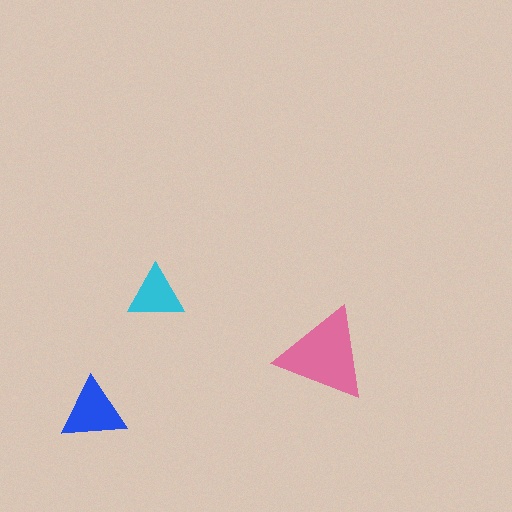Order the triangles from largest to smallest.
the pink one, the blue one, the cyan one.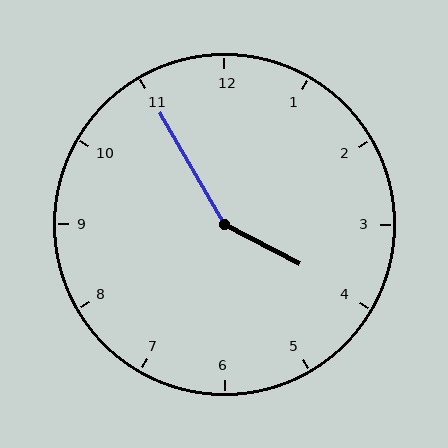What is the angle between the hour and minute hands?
Approximately 148 degrees.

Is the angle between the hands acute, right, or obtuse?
It is obtuse.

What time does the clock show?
3:55.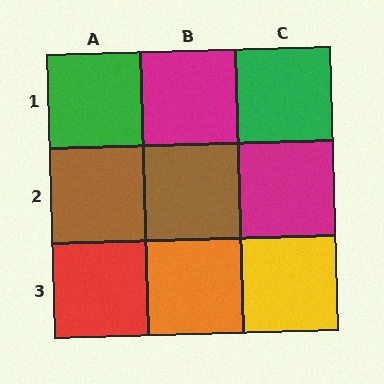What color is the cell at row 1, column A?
Green.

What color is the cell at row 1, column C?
Green.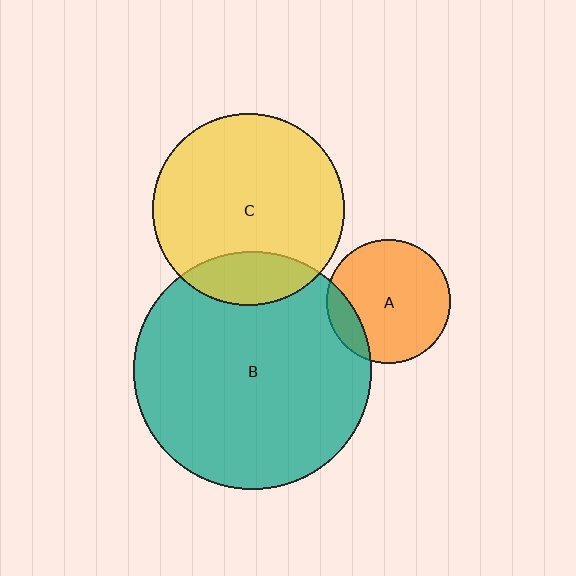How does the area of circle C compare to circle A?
Approximately 2.4 times.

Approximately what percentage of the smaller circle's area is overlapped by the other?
Approximately 15%.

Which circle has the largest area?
Circle B (teal).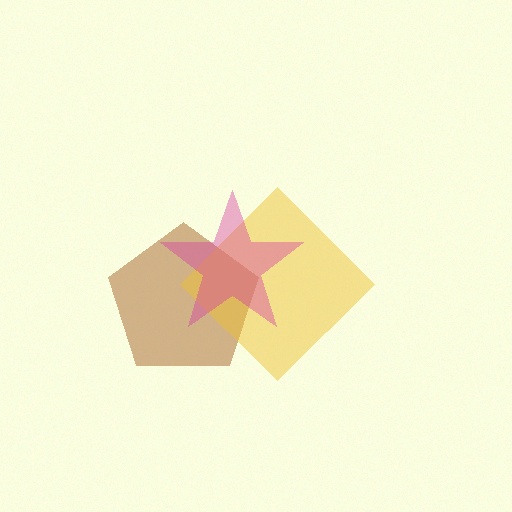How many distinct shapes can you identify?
There are 3 distinct shapes: a brown pentagon, a yellow diamond, a magenta star.